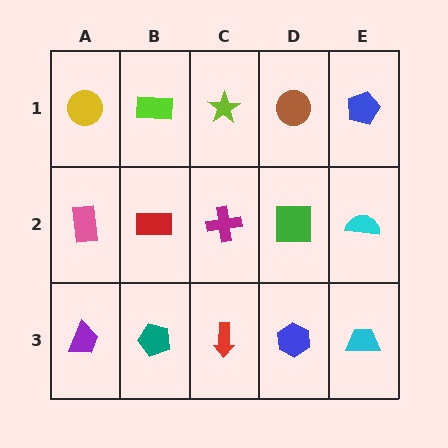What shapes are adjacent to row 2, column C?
A lime star (row 1, column C), a red arrow (row 3, column C), a red rectangle (row 2, column B), a green square (row 2, column D).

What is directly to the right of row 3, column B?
A red arrow.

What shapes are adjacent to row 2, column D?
A brown circle (row 1, column D), a blue hexagon (row 3, column D), a magenta cross (row 2, column C), a cyan semicircle (row 2, column E).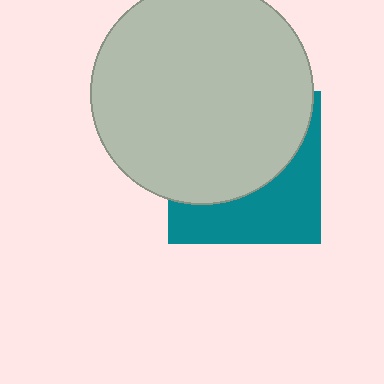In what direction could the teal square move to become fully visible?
The teal square could move down. That would shift it out from behind the light gray circle entirely.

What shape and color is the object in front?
The object in front is a light gray circle.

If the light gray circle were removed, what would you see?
You would see the complete teal square.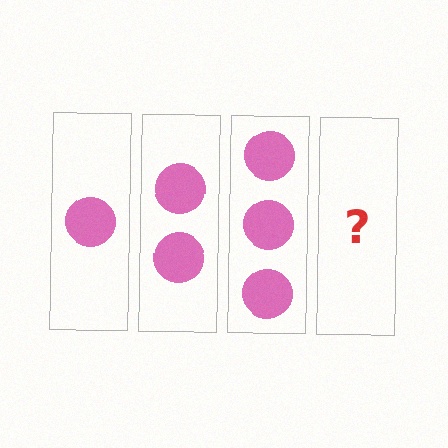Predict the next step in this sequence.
The next step is 4 circles.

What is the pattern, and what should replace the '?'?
The pattern is that each step adds one more circle. The '?' should be 4 circles.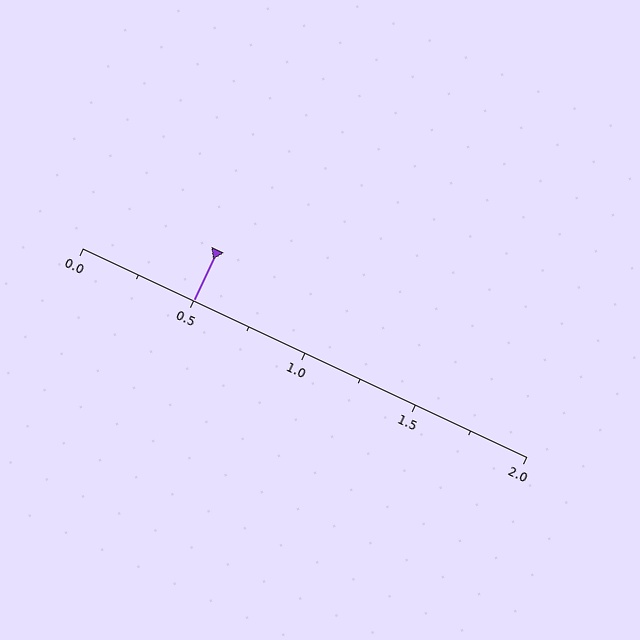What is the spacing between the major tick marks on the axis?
The major ticks are spaced 0.5 apart.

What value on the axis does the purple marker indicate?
The marker indicates approximately 0.5.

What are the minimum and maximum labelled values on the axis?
The axis runs from 0.0 to 2.0.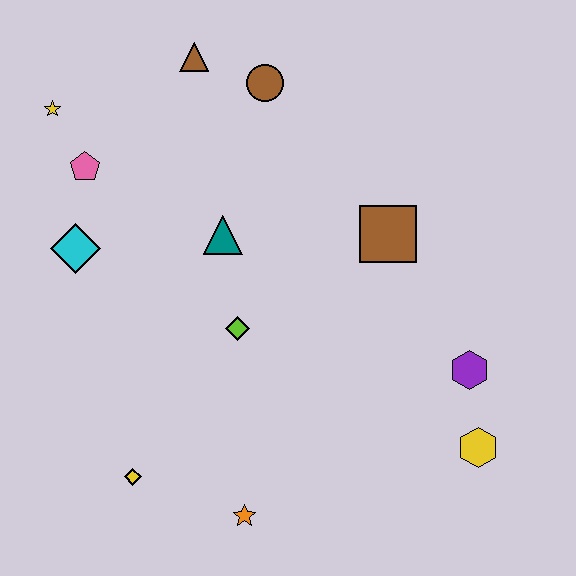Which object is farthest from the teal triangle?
The yellow hexagon is farthest from the teal triangle.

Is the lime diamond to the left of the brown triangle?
No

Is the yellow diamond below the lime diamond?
Yes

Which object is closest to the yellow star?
The pink pentagon is closest to the yellow star.